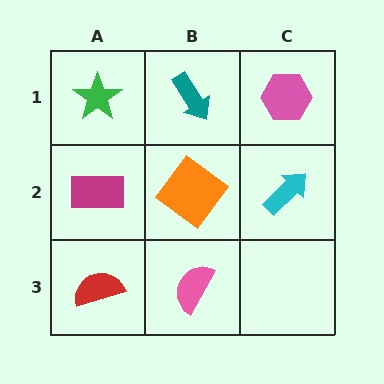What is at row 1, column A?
A green star.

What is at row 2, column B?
An orange diamond.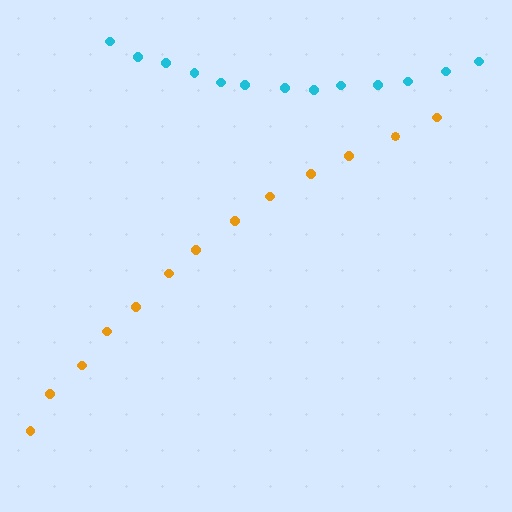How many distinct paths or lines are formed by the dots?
There are 2 distinct paths.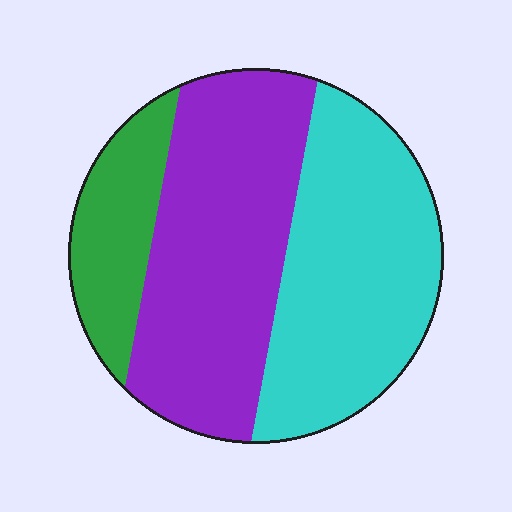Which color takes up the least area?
Green, at roughly 15%.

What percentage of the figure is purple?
Purple takes up about two fifths (2/5) of the figure.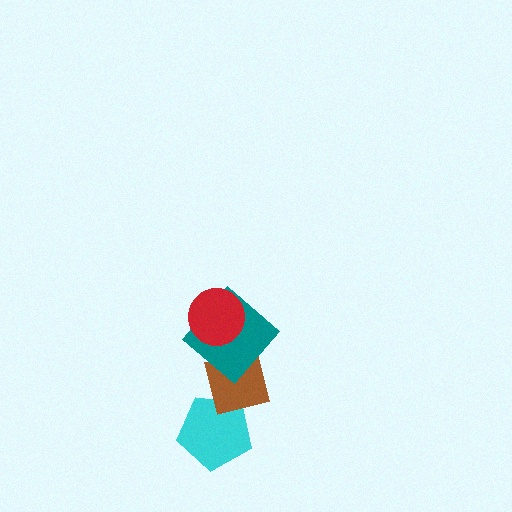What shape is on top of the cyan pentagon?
The brown square is on top of the cyan pentagon.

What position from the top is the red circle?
The red circle is 1st from the top.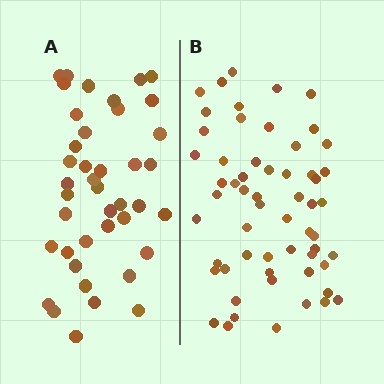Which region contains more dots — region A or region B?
Region B (the right region) has more dots.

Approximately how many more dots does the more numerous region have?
Region B has approximately 15 more dots than region A.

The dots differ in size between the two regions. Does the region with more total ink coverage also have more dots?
No. Region A has more total ink coverage because its dots are larger, but region B actually contains more individual dots. Total area can be misleading — the number of items is what matters here.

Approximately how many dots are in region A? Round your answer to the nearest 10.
About 40 dots. (The exact count is 41, which rounds to 40.)